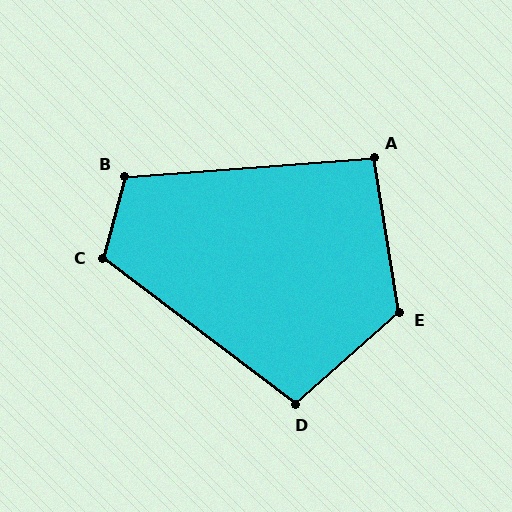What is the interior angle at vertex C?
Approximately 112 degrees (obtuse).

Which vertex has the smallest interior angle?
A, at approximately 95 degrees.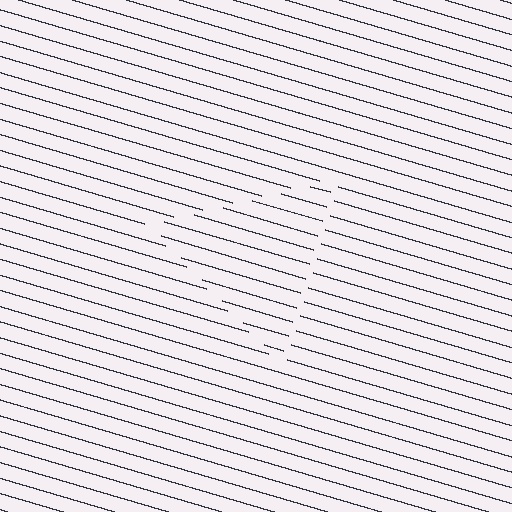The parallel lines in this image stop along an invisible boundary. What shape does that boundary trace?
An illusory triangle. The interior of the shape contains the same grating, shifted by half a period — the contour is defined by the phase discontinuity where line-ends from the inner and outer gratings abut.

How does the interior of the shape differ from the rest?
The interior of the shape contains the same grating, shifted by half a period — the contour is defined by the phase discontinuity where line-ends from the inner and outer gratings abut.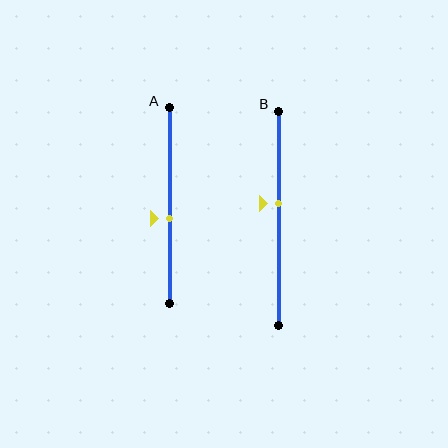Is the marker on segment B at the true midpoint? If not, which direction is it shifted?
No, the marker on segment B is shifted upward by about 7% of the segment length.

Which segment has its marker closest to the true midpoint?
Segment A has its marker closest to the true midpoint.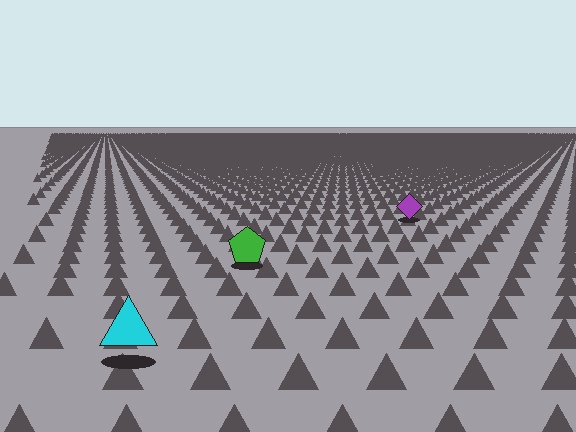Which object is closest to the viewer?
The cyan triangle is closest. The texture marks near it are larger and more spread out.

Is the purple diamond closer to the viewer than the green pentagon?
No. The green pentagon is closer — you can tell from the texture gradient: the ground texture is coarser near it.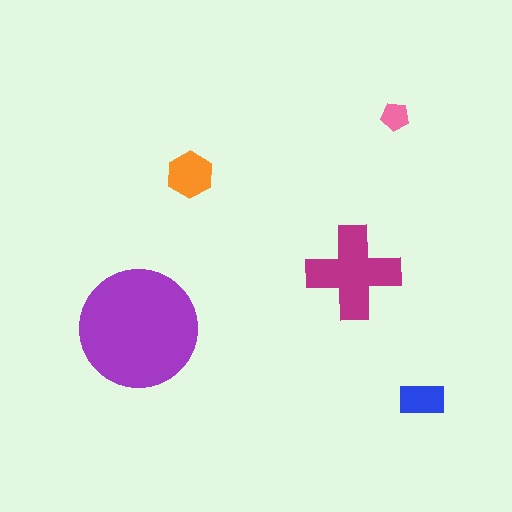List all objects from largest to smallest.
The purple circle, the magenta cross, the orange hexagon, the blue rectangle, the pink pentagon.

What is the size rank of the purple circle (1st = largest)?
1st.